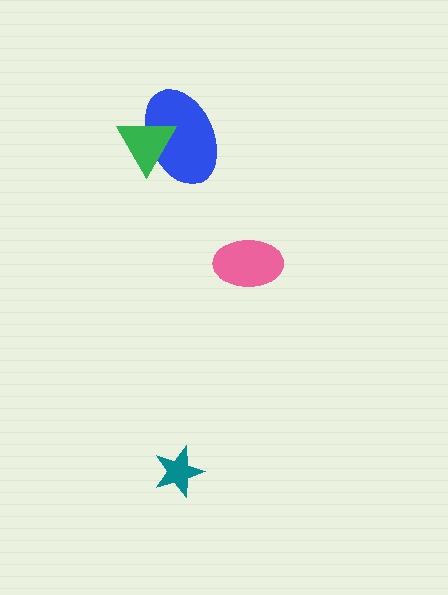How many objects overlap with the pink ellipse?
0 objects overlap with the pink ellipse.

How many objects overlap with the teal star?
0 objects overlap with the teal star.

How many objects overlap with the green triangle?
1 object overlaps with the green triangle.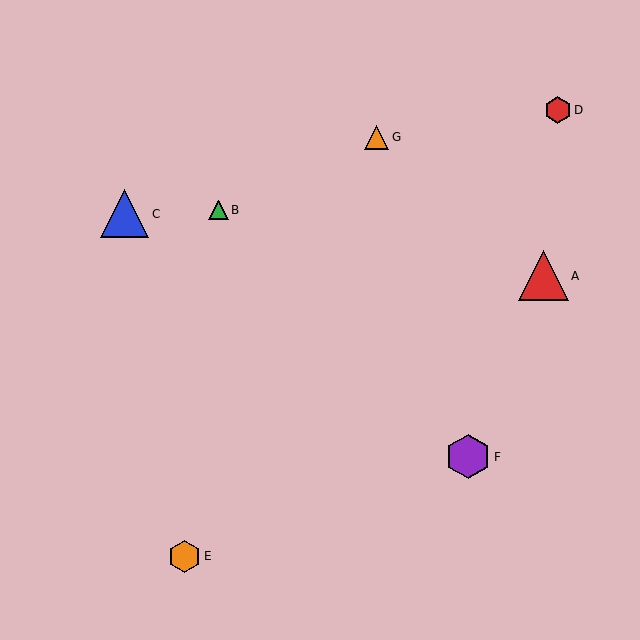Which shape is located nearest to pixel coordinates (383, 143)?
The orange triangle (labeled G) at (377, 137) is nearest to that location.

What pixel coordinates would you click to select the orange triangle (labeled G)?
Click at (377, 137) to select the orange triangle G.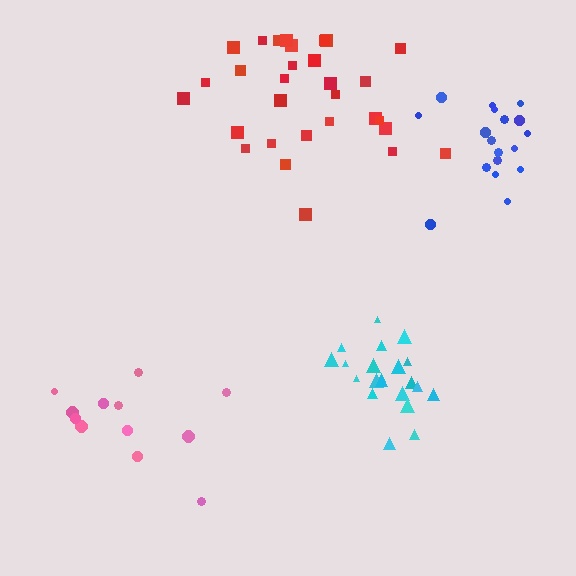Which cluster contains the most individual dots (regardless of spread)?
Red (30).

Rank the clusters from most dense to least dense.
cyan, blue, red, pink.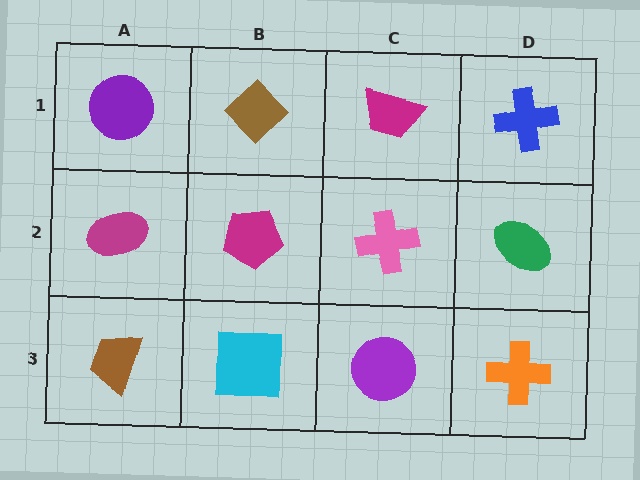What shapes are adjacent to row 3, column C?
A pink cross (row 2, column C), a cyan square (row 3, column B), an orange cross (row 3, column D).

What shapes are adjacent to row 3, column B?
A magenta pentagon (row 2, column B), a brown trapezoid (row 3, column A), a purple circle (row 3, column C).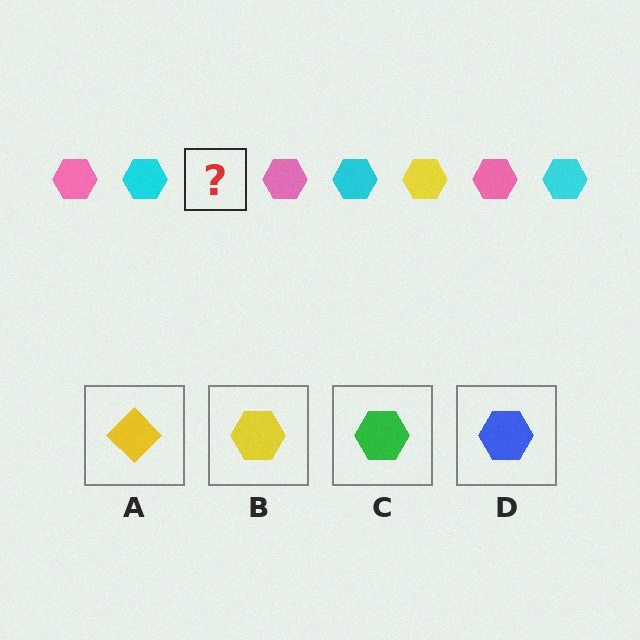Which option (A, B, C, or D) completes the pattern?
B.